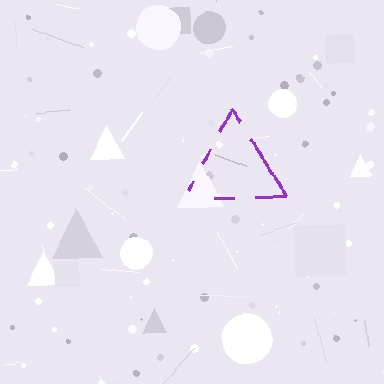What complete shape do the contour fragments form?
The contour fragments form a triangle.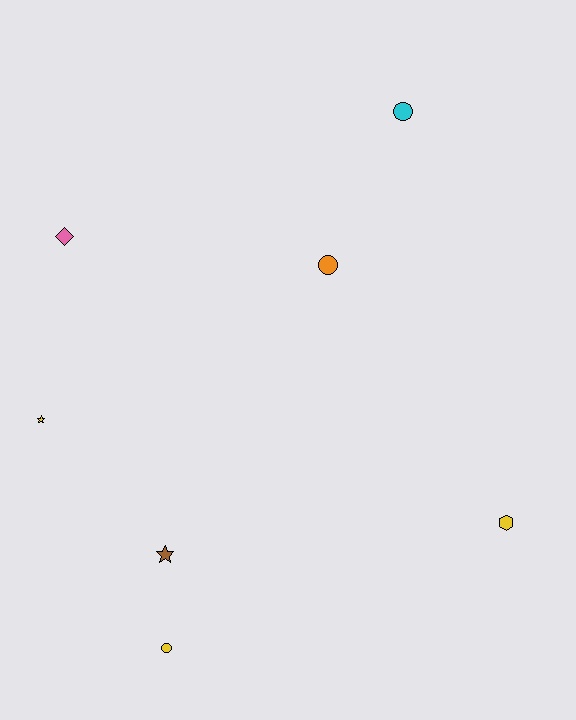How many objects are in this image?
There are 7 objects.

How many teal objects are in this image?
There are no teal objects.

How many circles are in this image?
There are 3 circles.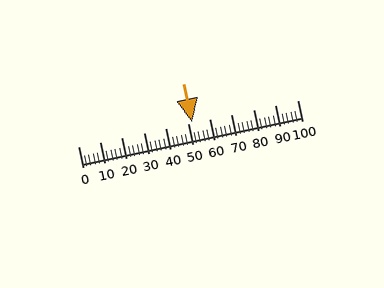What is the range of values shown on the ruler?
The ruler shows values from 0 to 100.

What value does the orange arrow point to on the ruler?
The orange arrow points to approximately 52.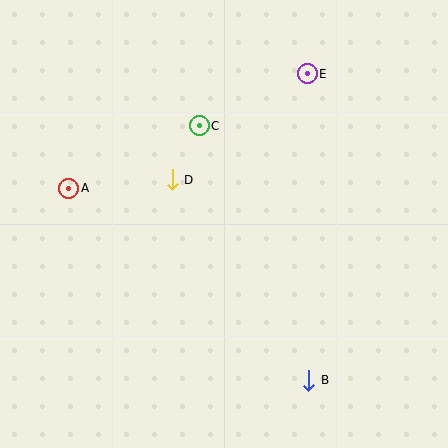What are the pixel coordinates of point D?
Point D is at (172, 180).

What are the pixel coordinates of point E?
Point E is at (307, 74).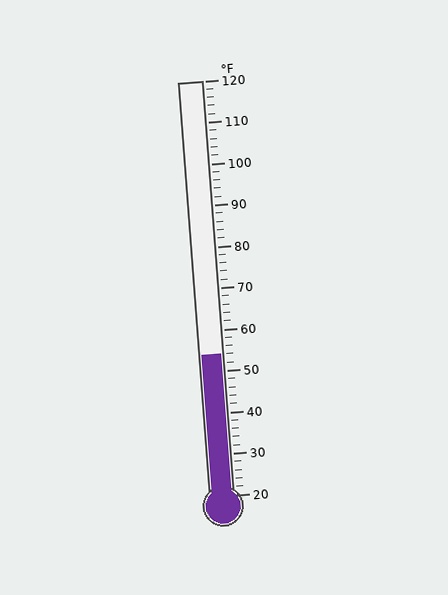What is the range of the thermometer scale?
The thermometer scale ranges from 20°F to 120°F.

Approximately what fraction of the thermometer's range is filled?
The thermometer is filled to approximately 35% of its range.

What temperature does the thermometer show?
The thermometer shows approximately 54°F.